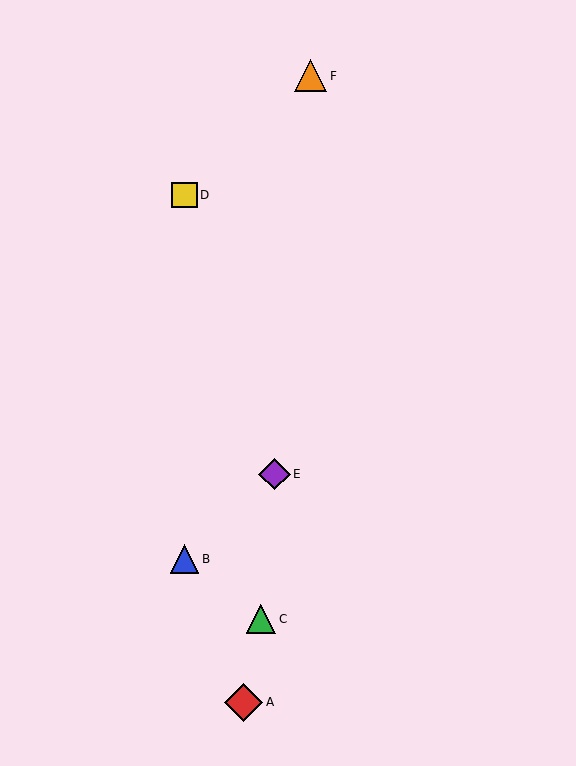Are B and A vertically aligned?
No, B is at x≈185 and A is at x≈244.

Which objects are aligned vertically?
Objects B, D are aligned vertically.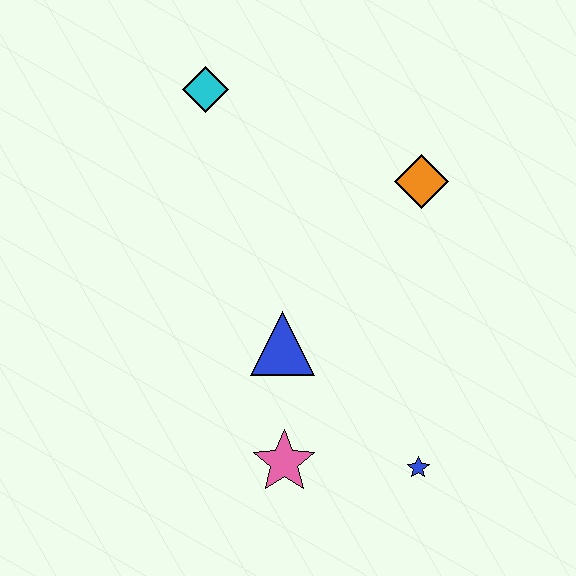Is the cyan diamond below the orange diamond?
No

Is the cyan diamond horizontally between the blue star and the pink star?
No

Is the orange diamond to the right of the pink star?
Yes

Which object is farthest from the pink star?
The cyan diamond is farthest from the pink star.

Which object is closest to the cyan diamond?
The orange diamond is closest to the cyan diamond.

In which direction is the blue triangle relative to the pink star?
The blue triangle is above the pink star.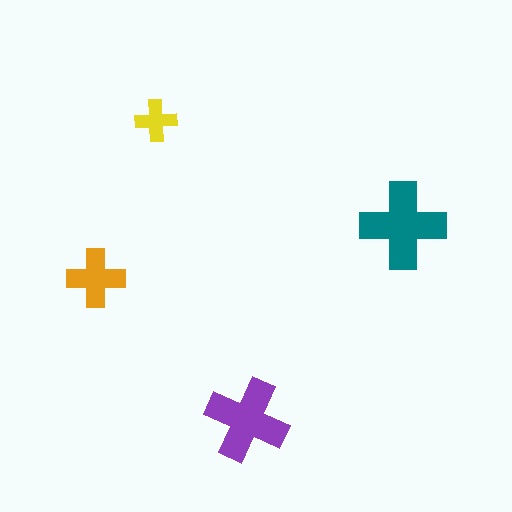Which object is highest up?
The yellow cross is topmost.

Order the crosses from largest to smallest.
the teal one, the purple one, the orange one, the yellow one.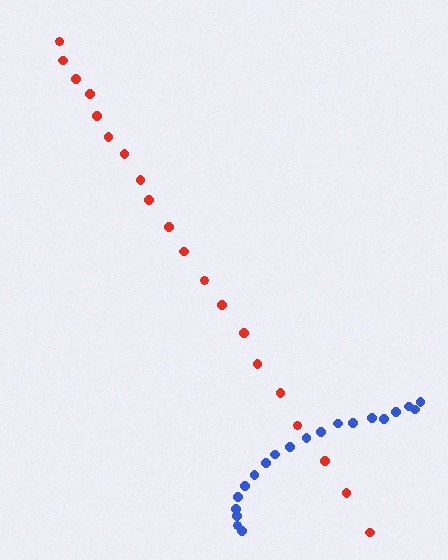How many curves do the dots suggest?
There are 2 distinct paths.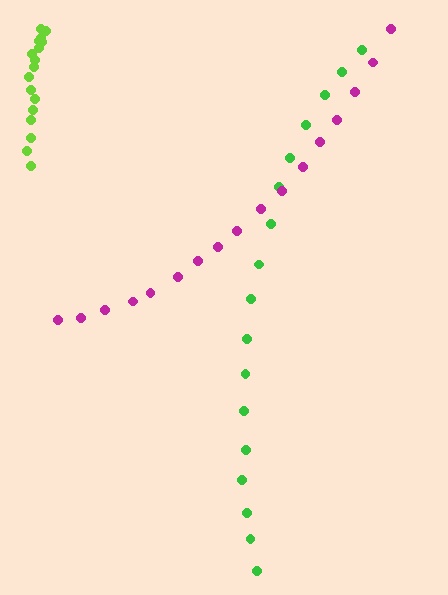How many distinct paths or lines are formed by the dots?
There are 3 distinct paths.